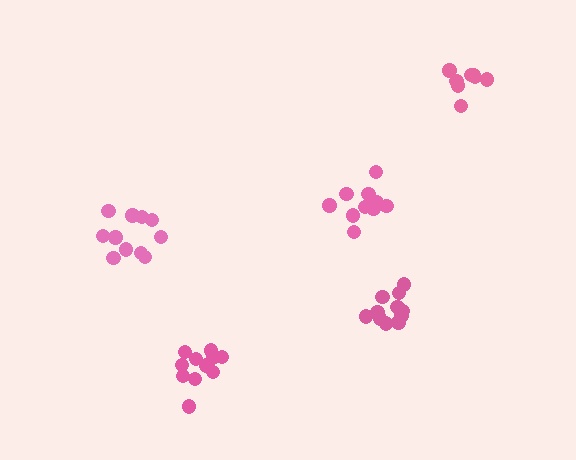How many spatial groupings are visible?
There are 5 spatial groupings.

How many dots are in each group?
Group 1: 11 dots, Group 2: 10 dots, Group 3: 11 dots, Group 4: 8 dots, Group 5: 11 dots (51 total).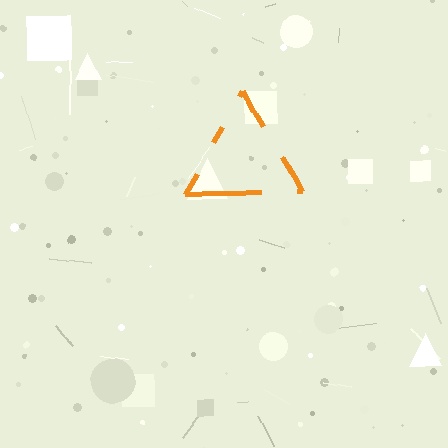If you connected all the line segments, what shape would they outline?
They would outline a triangle.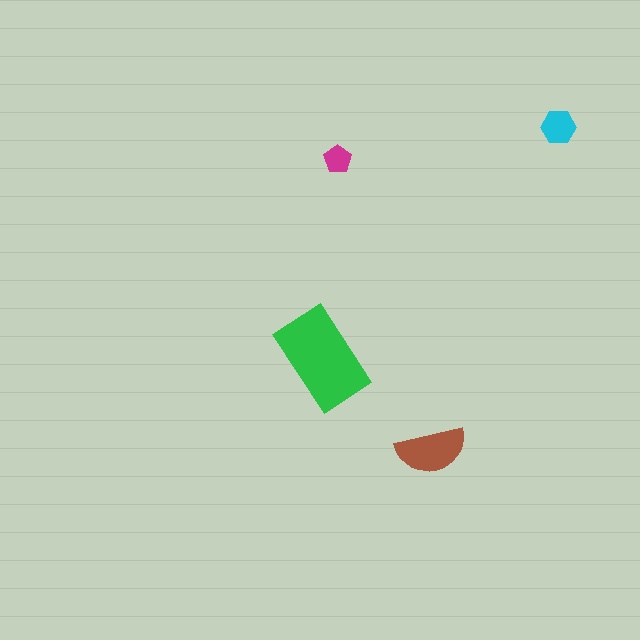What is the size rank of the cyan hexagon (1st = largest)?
3rd.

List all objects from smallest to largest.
The magenta pentagon, the cyan hexagon, the brown semicircle, the green rectangle.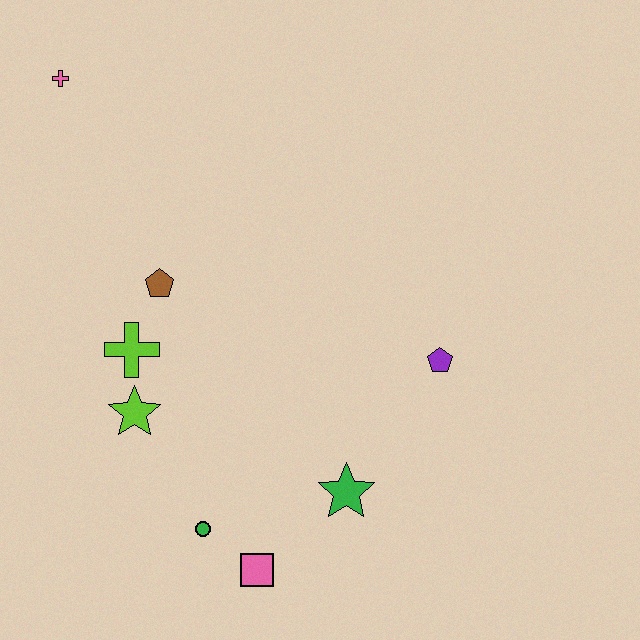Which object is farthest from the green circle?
The pink cross is farthest from the green circle.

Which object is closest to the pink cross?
The brown pentagon is closest to the pink cross.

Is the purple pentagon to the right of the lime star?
Yes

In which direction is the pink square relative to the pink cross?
The pink square is below the pink cross.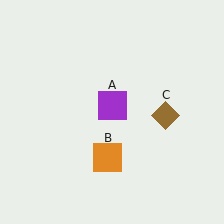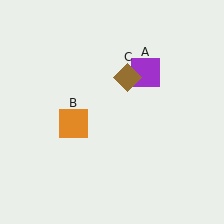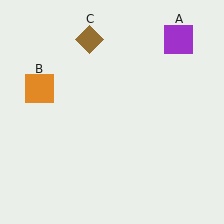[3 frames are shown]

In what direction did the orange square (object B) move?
The orange square (object B) moved up and to the left.